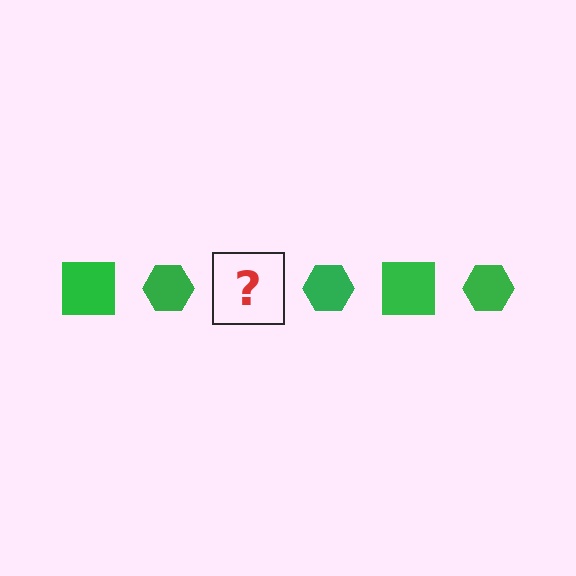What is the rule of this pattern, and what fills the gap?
The rule is that the pattern cycles through square, hexagon shapes in green. The gap should be filled with a green square.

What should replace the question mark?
The question mark should be replaced with a green square.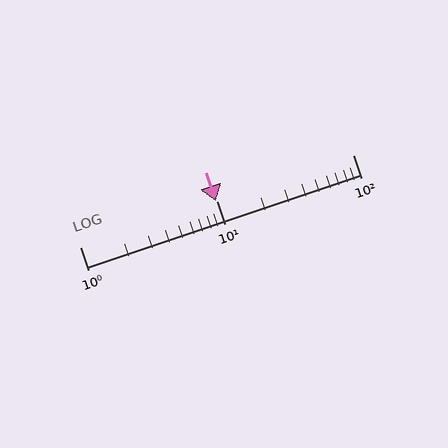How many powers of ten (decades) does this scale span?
The scale spans 2 decades, from 1 to 100.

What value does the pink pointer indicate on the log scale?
The pointer indicates approximately 9.9.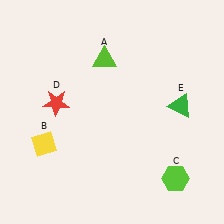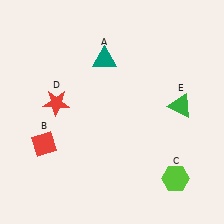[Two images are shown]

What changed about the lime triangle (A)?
In Image 1, A is lime. In Image 2, it changed to teal.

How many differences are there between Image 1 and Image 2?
There are 2 differences between the two images.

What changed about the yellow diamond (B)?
In Image 1, B is yellow. In Image 2, it changed to red.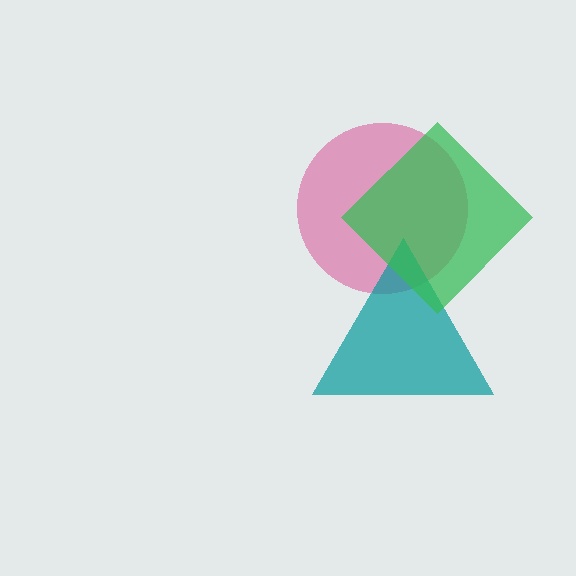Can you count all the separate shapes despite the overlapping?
Yes, there are 3 separate shapes.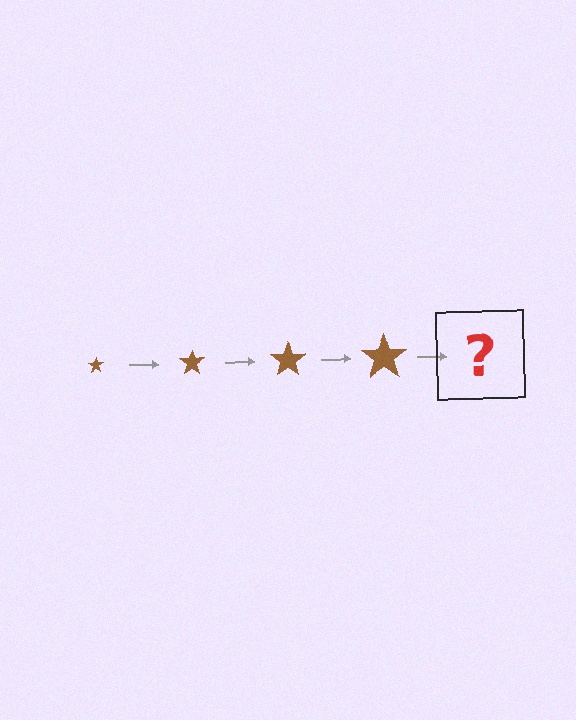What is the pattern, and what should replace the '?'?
The pattern is that the star gets progressively larger each step. The '?' should be a brown star, larger than the previous one.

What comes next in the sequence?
The next element should be a brown star, larger than the previous one.